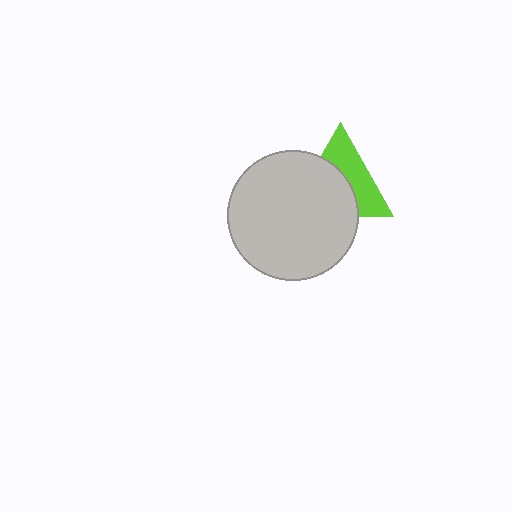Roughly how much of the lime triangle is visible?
About half of it is visible (roughly 46%).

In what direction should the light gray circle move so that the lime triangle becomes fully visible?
The light gray circle should move toward the lower-left. That is the shortest direction to clear the overlap and leave the lime triangle fully visible.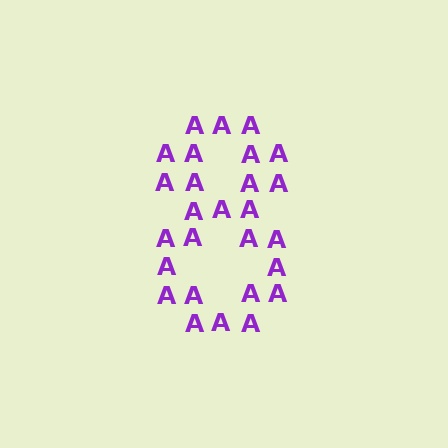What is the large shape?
The large shape is the digit 8.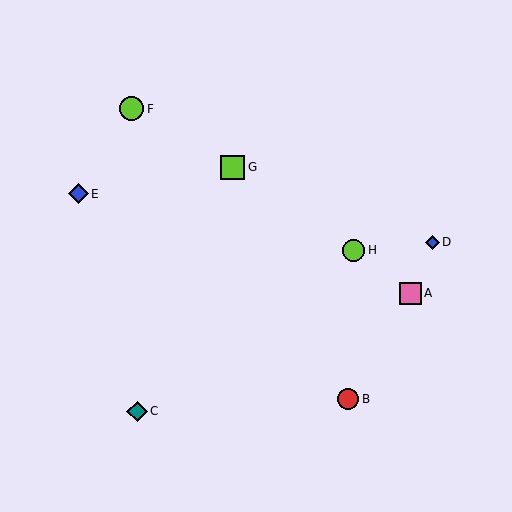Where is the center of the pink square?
The center of the pink square is at (410, 293).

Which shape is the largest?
The lime square (labeled G) is the largest.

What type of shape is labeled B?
Shape B is a red circle.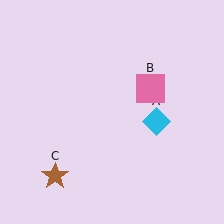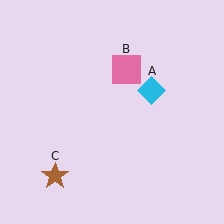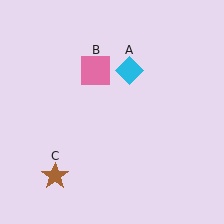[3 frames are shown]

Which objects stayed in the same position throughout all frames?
Brown star (object C) remained stationary.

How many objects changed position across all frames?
2 objects changed position: cyan diamond (object A), pink square (object B).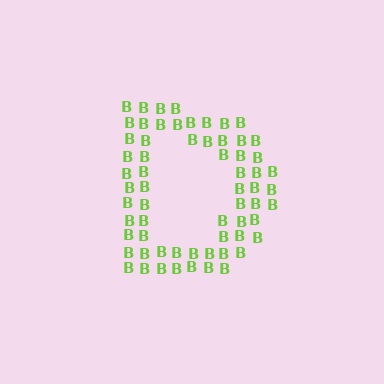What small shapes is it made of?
It is made of small letter B's.